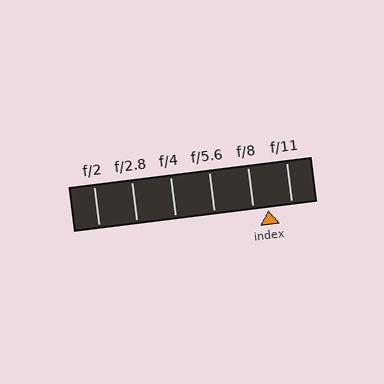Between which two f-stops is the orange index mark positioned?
The index mark is between f/8 and f/11.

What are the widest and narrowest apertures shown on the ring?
The widest aperture shown is f/2 and the narrowest is f/11.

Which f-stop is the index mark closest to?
The index mark is closest to f/8.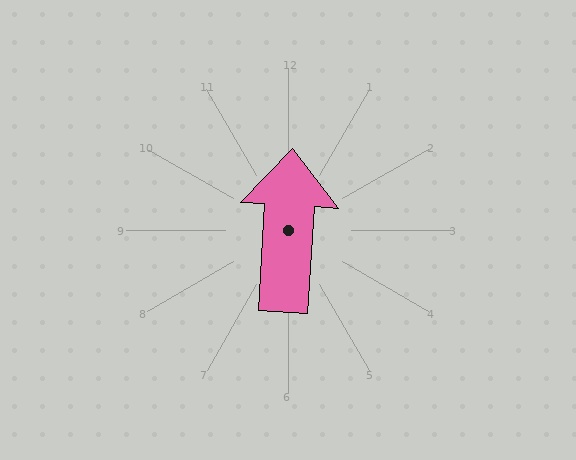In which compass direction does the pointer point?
North.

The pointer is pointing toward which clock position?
Roughly 12 o'clock.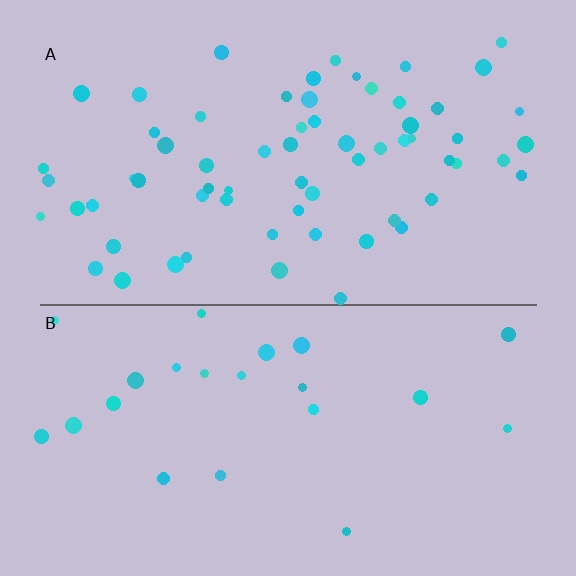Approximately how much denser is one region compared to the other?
Approximately 2.9× — region A over region B.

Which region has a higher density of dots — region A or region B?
A (the top).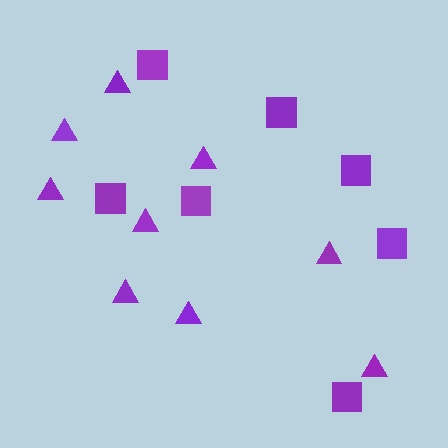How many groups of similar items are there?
There are 2 groups: one group of squares (7) and one group of triangles (9).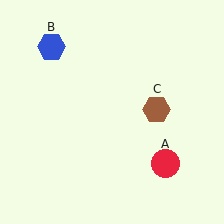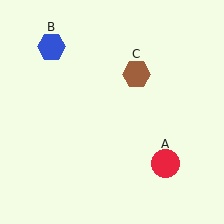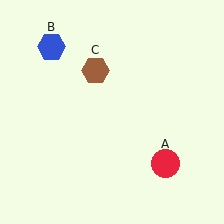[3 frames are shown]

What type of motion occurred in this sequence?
The brown hexagon (object C) rotated counterclockwise around the center of the scene.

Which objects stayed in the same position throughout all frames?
Red circle (object A) and blue hexagon (object B) remained stationary.